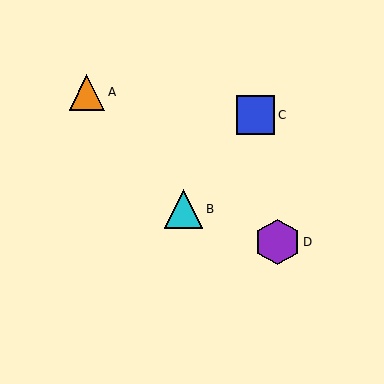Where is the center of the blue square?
The center of the blue square is at (256, 115).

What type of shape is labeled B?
Shape B is a cyan triangle.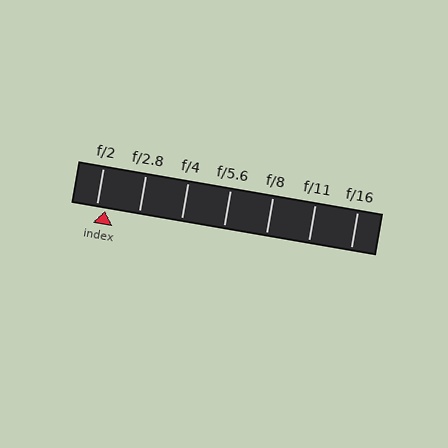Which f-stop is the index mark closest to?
The index mark is closest to f/2.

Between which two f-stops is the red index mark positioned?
The index mark is between f/2 and f/2.8.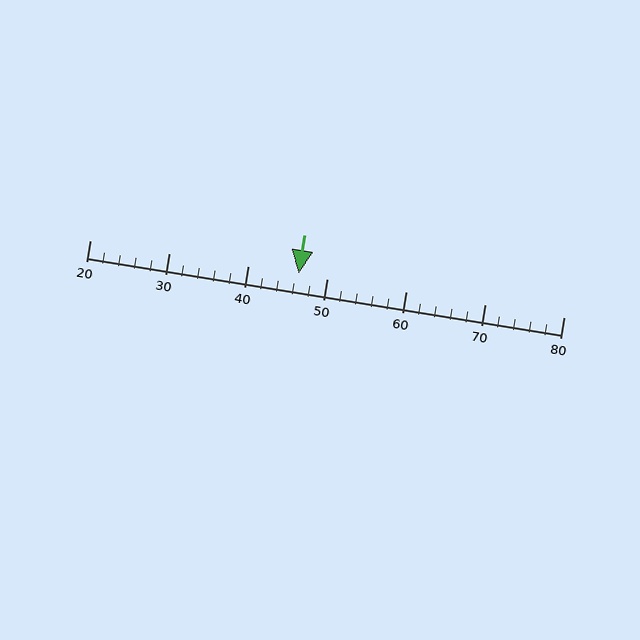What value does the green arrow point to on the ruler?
The green arrow points to approximately 46.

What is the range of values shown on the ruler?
The ruler shows values from 20 to 80.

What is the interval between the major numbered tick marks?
The major tick marks are spaced 10 units apart.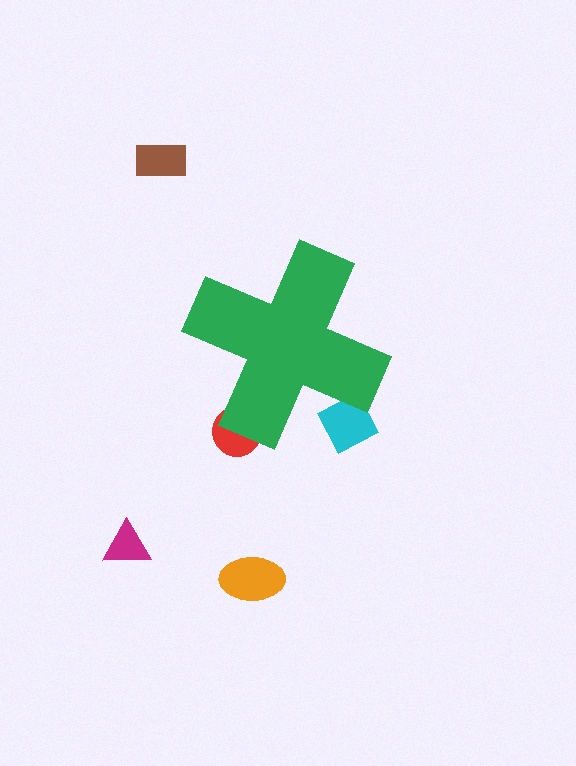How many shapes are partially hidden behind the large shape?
2 shapes are partially hidden.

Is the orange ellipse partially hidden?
No, the orange ellipse is fully visible.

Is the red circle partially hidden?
Yes, the red circle is partially hidden behind the green cross.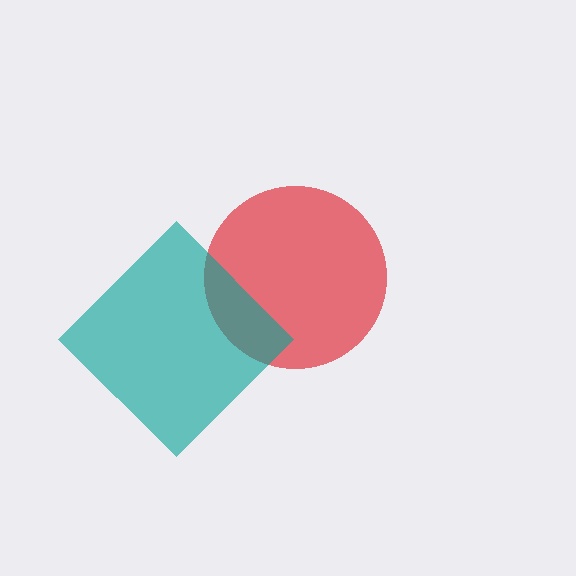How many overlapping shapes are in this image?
There are 2 overlapping shapes in the image.